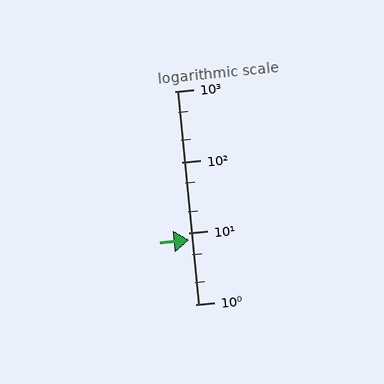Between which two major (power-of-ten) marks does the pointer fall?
The pointer is between 1 and 10.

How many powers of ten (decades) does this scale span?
The scale spans 3 decades, from 1 to 1000.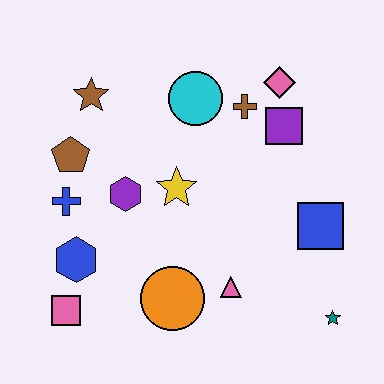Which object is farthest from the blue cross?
The teal star is farthest from the blue cross.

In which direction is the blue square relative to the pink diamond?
The blue square is below the pink diamond.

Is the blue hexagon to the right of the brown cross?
No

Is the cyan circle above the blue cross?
Yes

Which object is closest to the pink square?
The blue hexagon is closest to the pink square.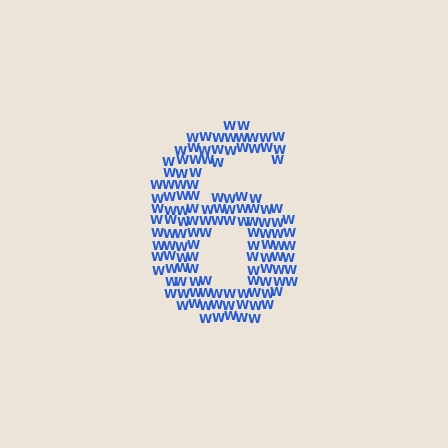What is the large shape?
The large shape is the digit 6.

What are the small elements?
The small elements are letter W's.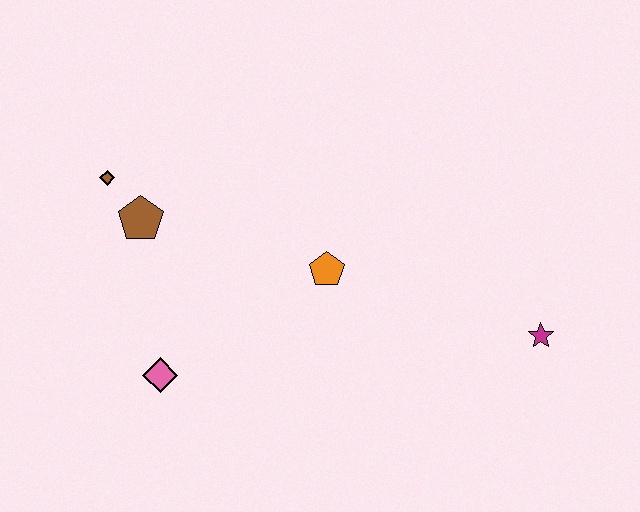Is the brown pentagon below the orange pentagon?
No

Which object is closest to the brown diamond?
The brown pentagon is closest to the brown diamond.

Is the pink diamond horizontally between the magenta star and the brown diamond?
Yes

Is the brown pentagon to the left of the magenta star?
Yes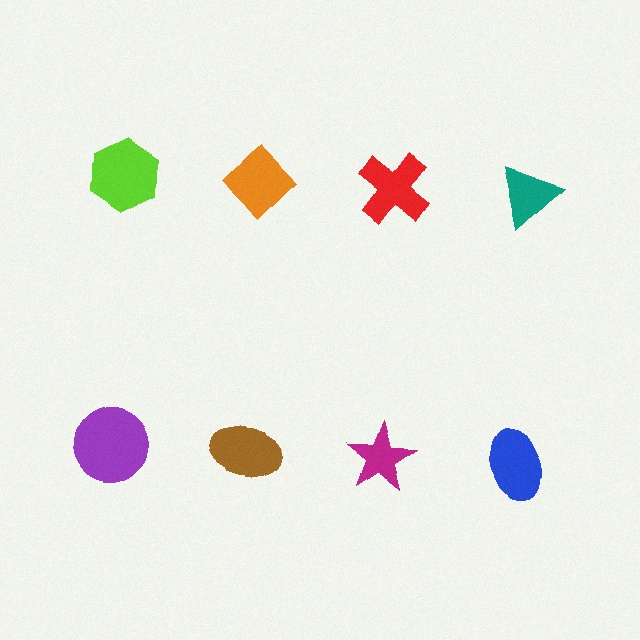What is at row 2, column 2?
A brown ellipse.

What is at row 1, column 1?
A lime hexagon.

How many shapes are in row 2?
4 shapes.